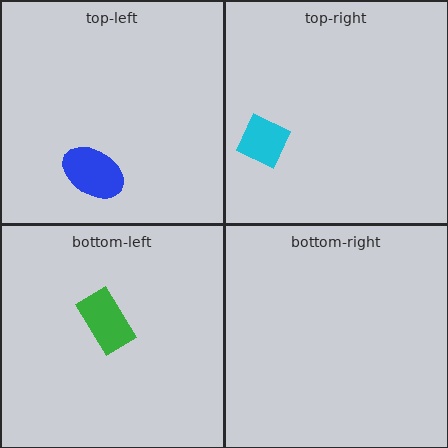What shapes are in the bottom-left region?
The green rectangle.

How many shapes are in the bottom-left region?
1.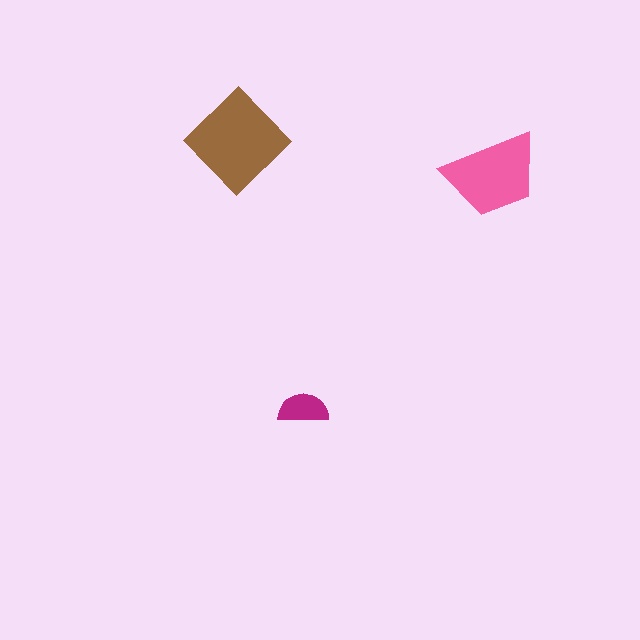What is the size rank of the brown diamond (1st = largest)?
1st.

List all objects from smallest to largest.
The magenta semicircle, the pink trapezoid, the brown diamond.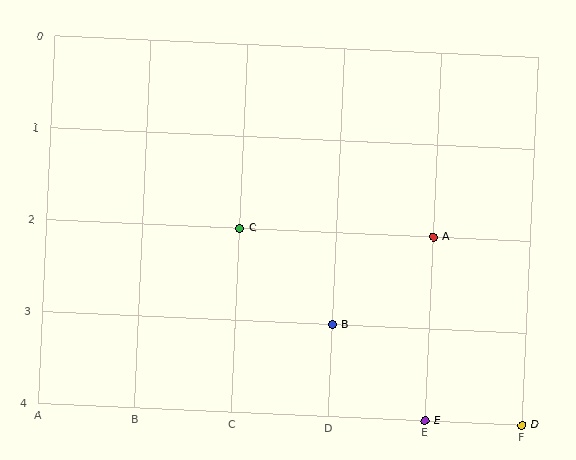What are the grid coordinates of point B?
Point B is at grid coordinates (D, 3).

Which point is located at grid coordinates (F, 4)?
Point D is at (F, 4).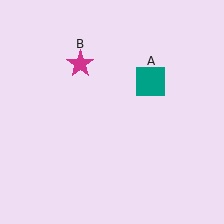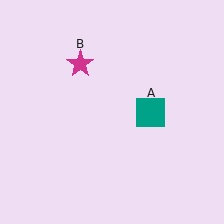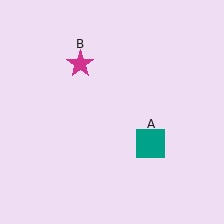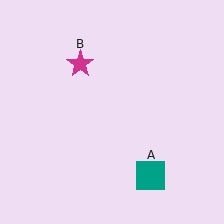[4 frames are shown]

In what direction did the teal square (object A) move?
The teal square (object A) moved down.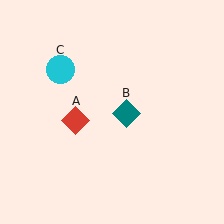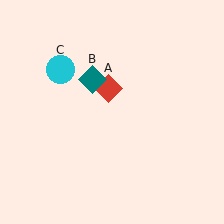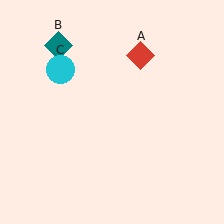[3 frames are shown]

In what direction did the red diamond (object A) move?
The red diamond (object A) moved up and to the right.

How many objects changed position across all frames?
2 objects changed position: red diamond (object A), teal diamond (object B).